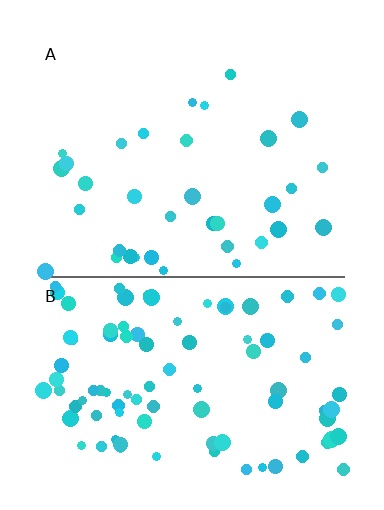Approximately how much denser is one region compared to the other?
Approximately 2.8× — region B over region A.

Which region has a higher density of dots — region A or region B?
B (the bottom).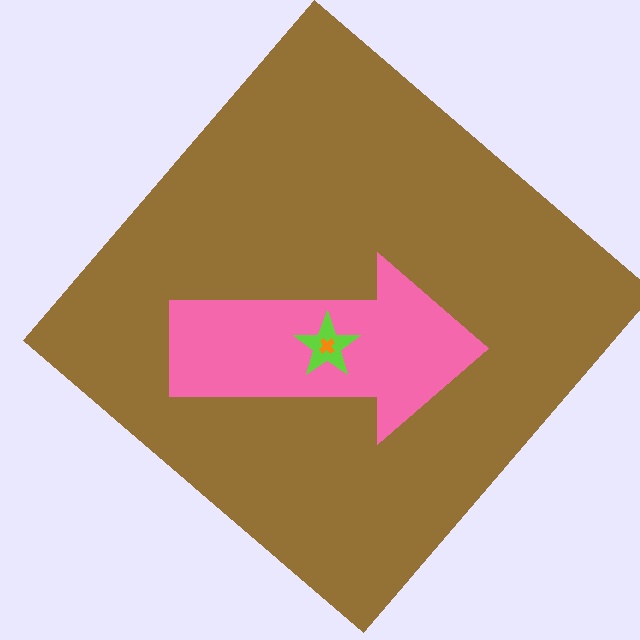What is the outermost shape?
The brown diamond.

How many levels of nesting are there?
4.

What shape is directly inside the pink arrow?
The lime star.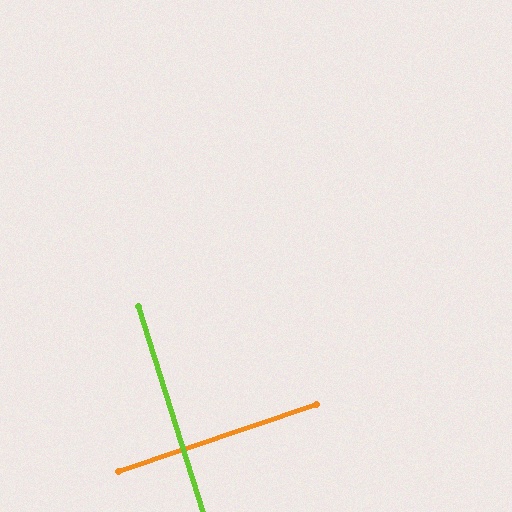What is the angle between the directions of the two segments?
Approximately 89 degrees.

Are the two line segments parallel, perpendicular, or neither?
Perpendicular — they meet at approximately 89°.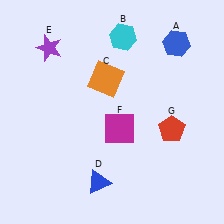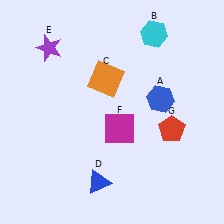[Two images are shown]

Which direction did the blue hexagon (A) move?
The blue hexagon (A) moved down.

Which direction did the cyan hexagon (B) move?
The cyan hexagon (B) moved right.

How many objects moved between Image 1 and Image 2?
2 objects moved between the two images.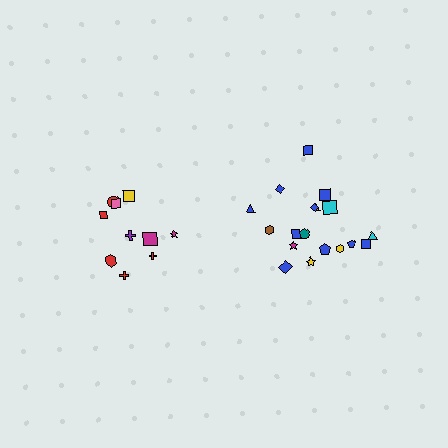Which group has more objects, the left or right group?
The right group.